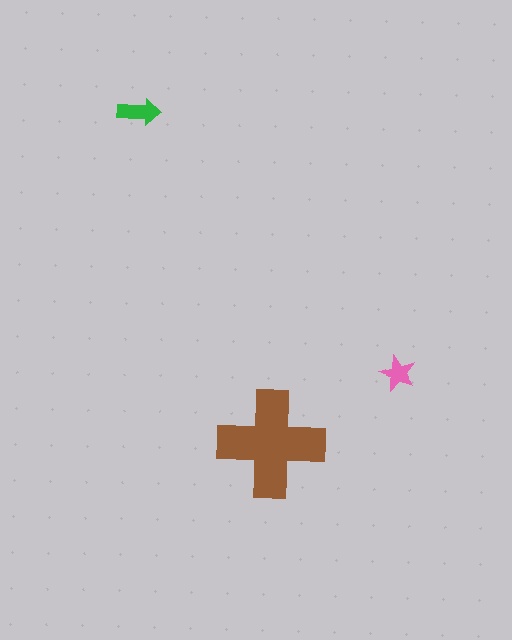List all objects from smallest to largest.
The pink star, the green arrow, the brown cross.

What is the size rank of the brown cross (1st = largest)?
1st.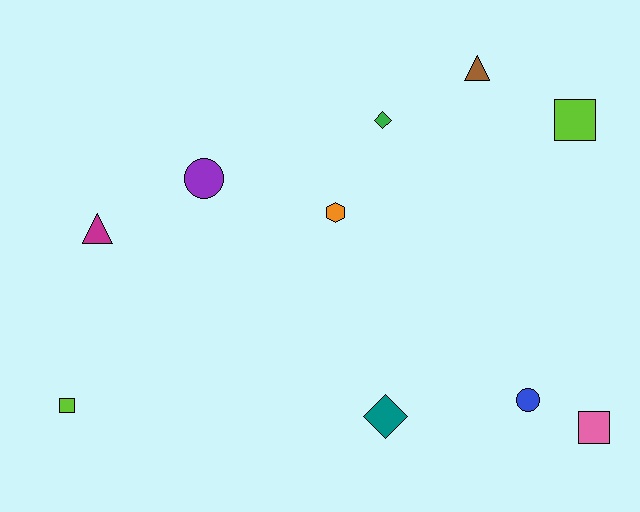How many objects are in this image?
There are 10 objects.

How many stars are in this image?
There are no stars.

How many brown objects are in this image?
There is 1 brown object.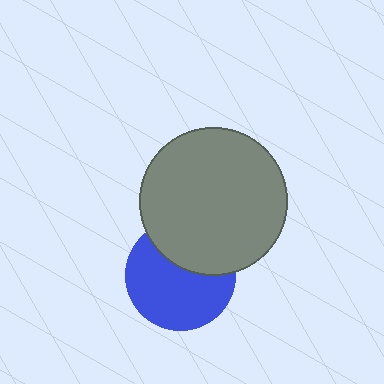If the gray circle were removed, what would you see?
You would see the complete blue circle.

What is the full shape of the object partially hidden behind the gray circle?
The partially hidden object is a blue circle.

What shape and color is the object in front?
The object in front is a gray circle.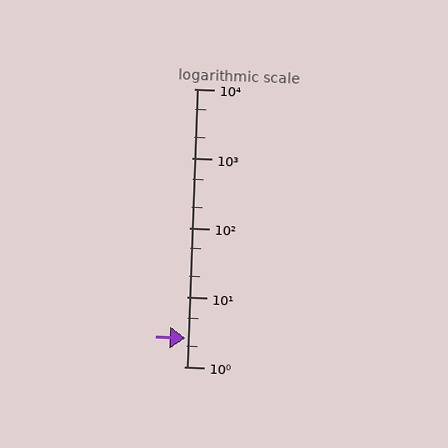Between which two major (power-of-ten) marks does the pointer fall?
The pointer is between 1 and 10.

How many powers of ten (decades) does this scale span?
The scale spans 4 decades, from 1 to 10000.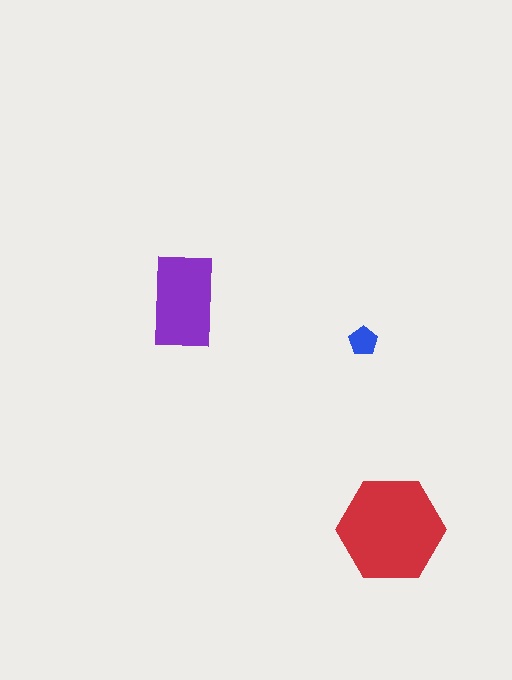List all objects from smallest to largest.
The blue pentagon, the purple rectangle, the red hexagon.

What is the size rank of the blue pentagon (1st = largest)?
3rd.